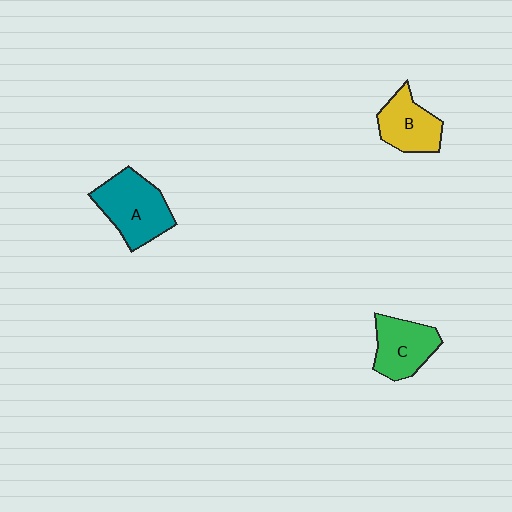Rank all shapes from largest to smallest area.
From largest to smallest: A (teal), C (green), B (yellow).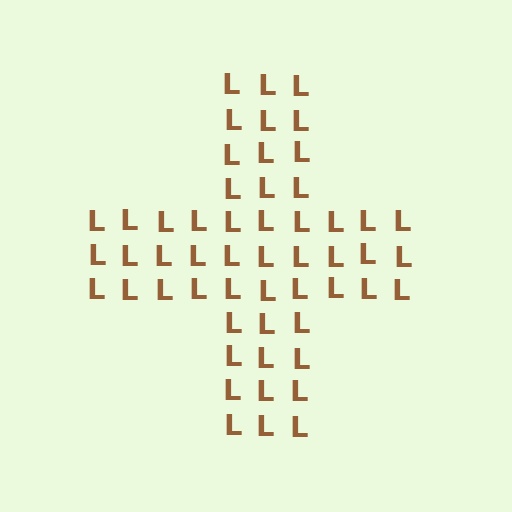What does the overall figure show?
The overall figure shows a cross.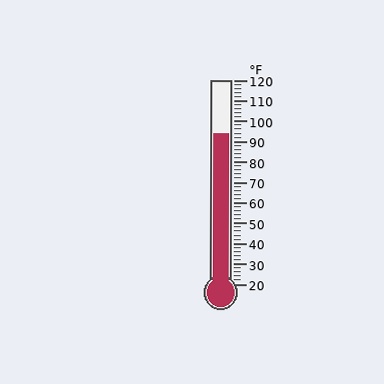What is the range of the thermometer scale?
The thermometer scale ranges from 20°F to 120°F.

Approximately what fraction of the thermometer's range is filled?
The thermometer is filled to approximately 75% of its range.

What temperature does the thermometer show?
The thermometer shows approximately 94°F.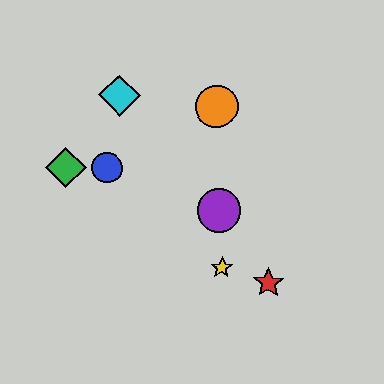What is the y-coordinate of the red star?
The red star is at y≈283.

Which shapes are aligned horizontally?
The blue circle, the green diamond are aligned horizontally.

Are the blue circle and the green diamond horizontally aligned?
Yes, both are at y≈168.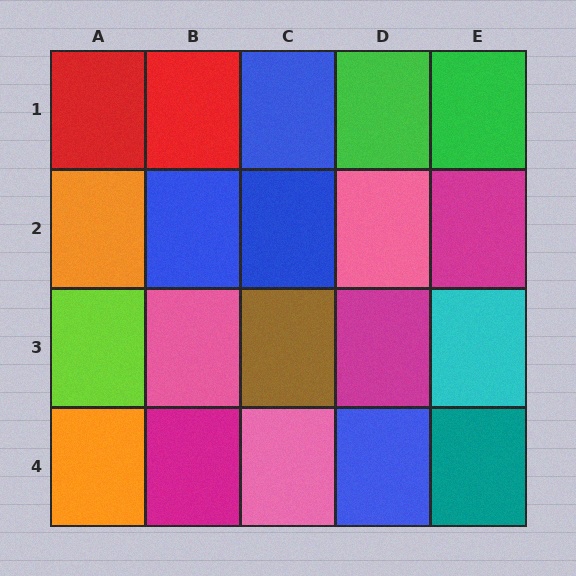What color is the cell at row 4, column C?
Pink.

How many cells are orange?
2 cells are orange.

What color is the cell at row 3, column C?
Brown.